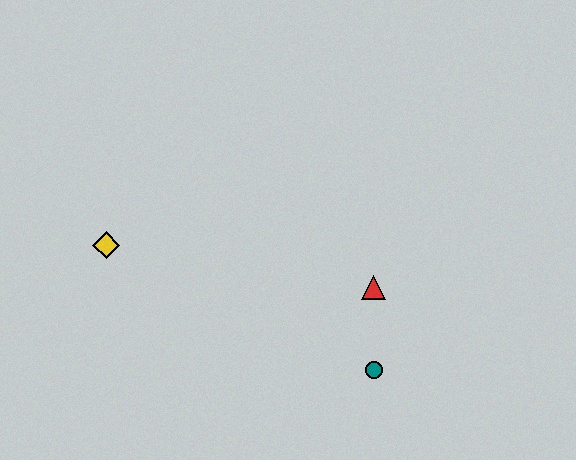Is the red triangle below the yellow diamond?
Yes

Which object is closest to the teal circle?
The red triangle is closest to the teal circle.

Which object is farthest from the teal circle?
The yellow diamond is farthest from the teal circle.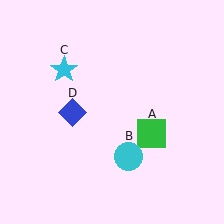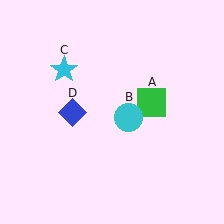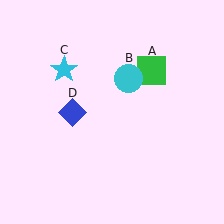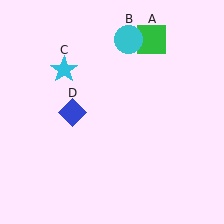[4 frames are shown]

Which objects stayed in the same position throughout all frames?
Cyan star (object C) and blue diamond (object D) remained stationary.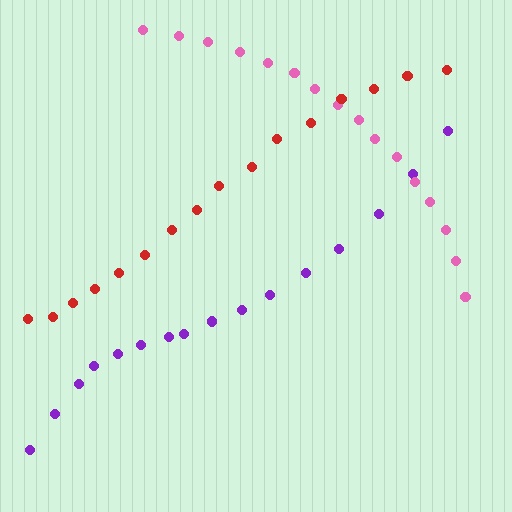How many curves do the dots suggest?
There are 3 distinct paths.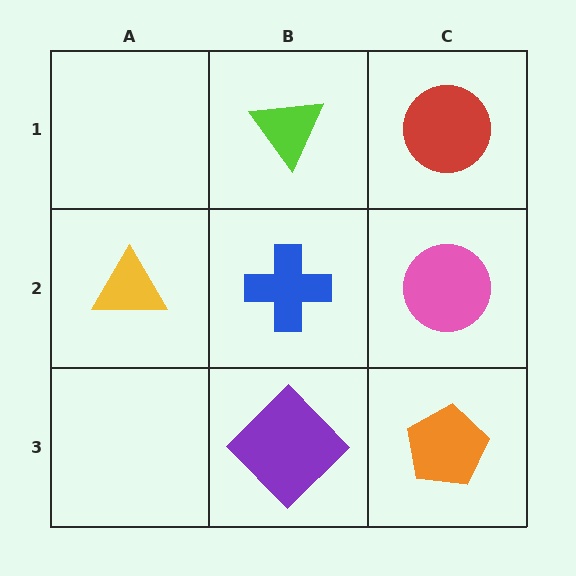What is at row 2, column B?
A blue cross.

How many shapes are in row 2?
3 shapes.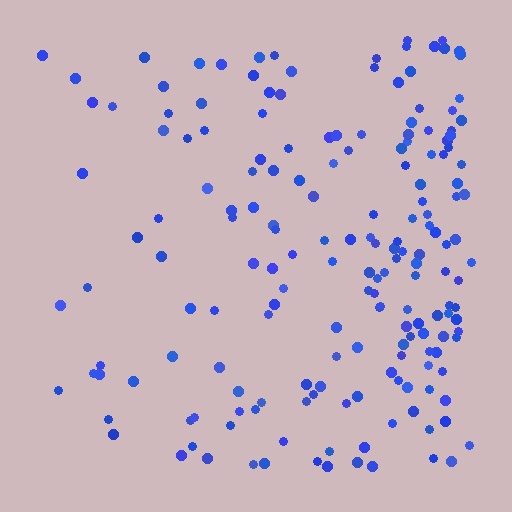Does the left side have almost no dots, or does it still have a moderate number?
Still a moderate number, just noticeably fewer than the right.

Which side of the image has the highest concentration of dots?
The right.